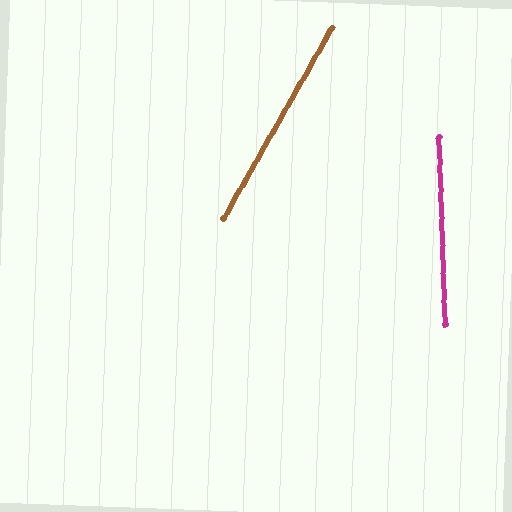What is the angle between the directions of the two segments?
Approximately 32 degrees.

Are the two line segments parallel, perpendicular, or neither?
Neither parallel nor perpendicular — they differ by about 32°.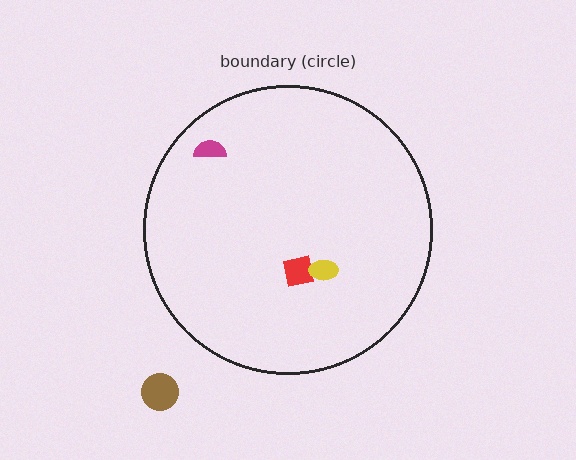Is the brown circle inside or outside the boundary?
Outside.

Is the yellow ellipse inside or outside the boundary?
Inside.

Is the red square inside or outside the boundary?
Inside.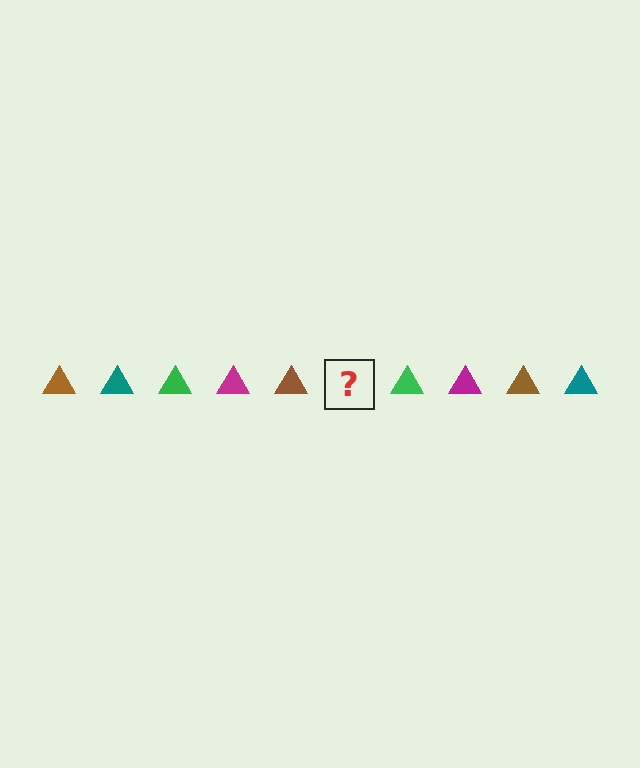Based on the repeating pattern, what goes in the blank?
The blank should be a teal triangle.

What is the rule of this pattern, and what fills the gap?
The rule is that the pattern cycles through brown, teal, green, magenta triangles. The gap should be filled with a teal triangle.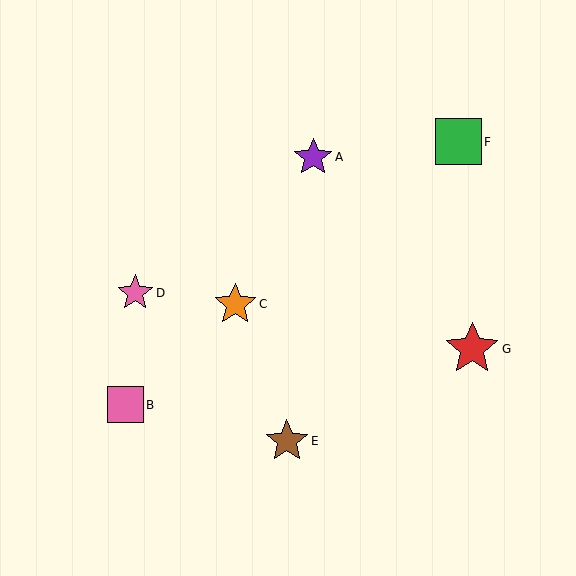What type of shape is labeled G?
Shape G is a red star.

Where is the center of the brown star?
The center of the brown star is at (287, 441).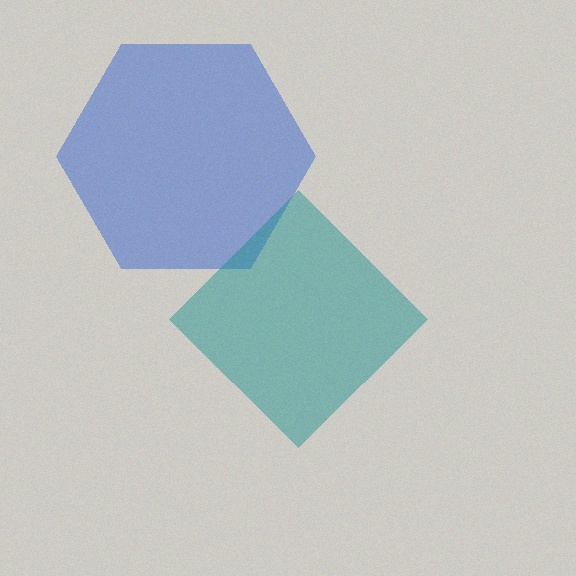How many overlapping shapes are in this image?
There are 2 overlapping shapes in the image.